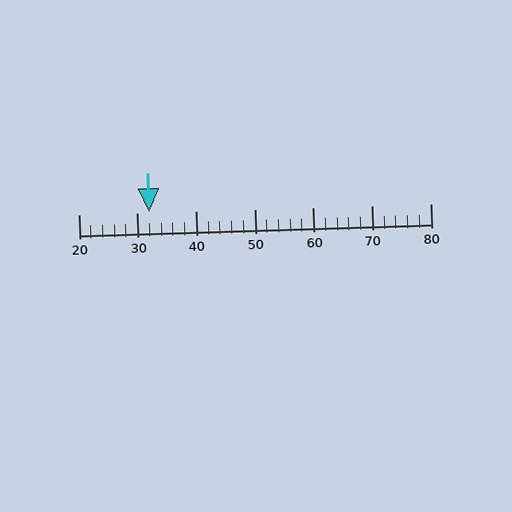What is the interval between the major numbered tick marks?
The major tick marks are spaced 10 units apart.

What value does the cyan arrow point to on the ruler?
The cyan arrow points to approximately 32.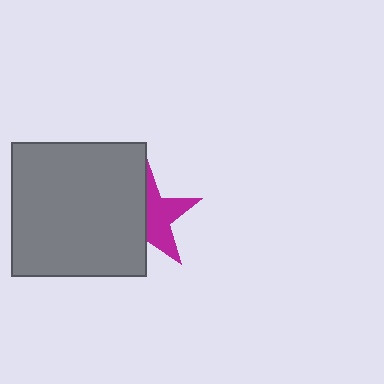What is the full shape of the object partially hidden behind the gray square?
The partially hidden object is a magenta star.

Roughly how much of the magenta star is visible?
About half of it is visible (roughly 48%).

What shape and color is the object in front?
The object in front is a gray square.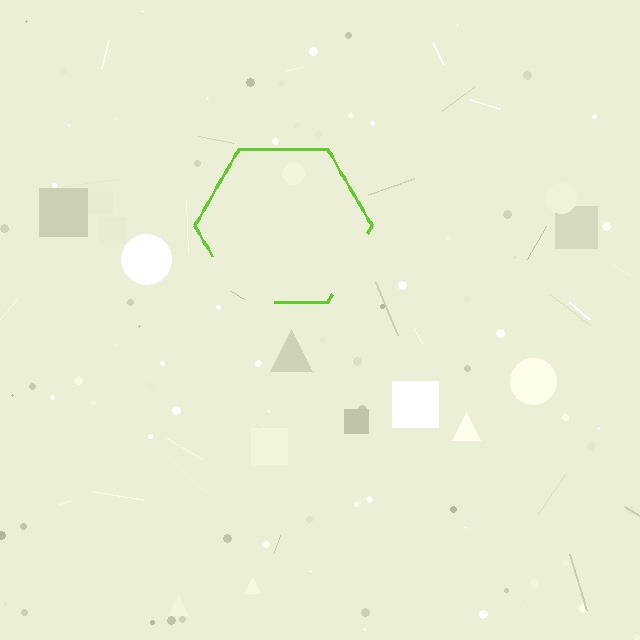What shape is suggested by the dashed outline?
The dashed outline suggests a hexagon.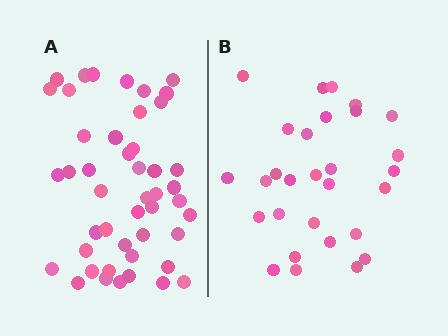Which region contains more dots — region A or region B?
Region A (the left region) has more dots.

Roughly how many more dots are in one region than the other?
Region A has approximately 15 more dots than region B.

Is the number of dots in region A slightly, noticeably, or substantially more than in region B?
Region A has substantially more. The ratio is roughly 1.6 to 1.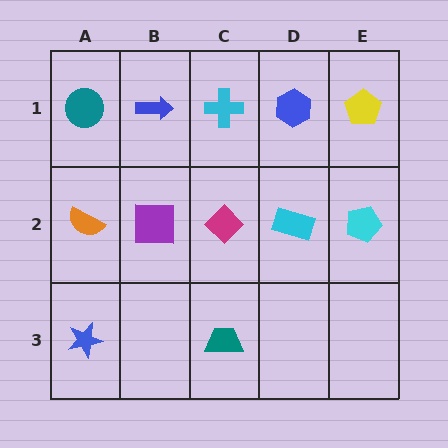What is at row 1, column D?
A blue hexagon.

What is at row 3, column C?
A teal trapezoid.